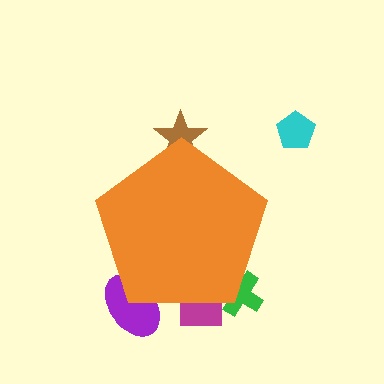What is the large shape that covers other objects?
An orange pentagon.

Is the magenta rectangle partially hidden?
Yes, the magenta rectangle is partially hidden behind the orange pentagon.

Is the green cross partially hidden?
Yes, the green cross is partially hidden behind the orange pentagon.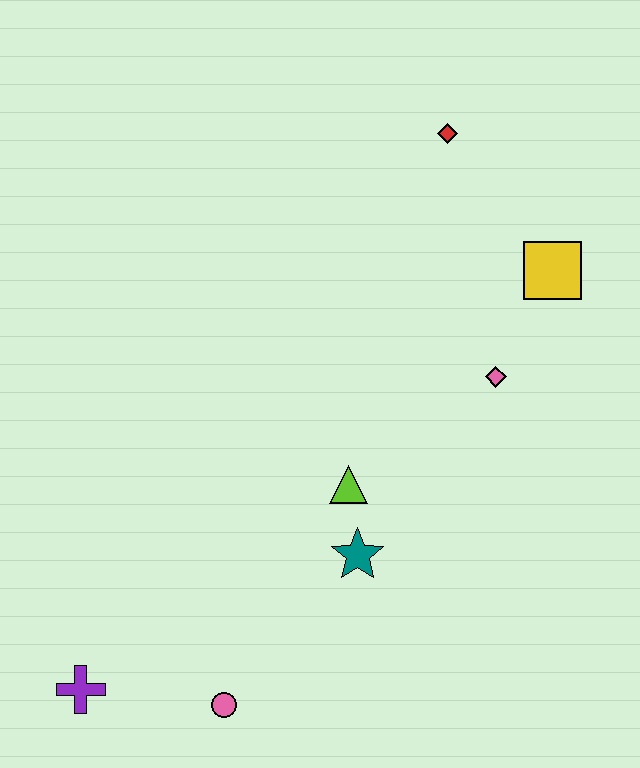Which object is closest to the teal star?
The lime triangle is closest to the teal star.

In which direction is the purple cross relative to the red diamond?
The purple cross is below the red diamond.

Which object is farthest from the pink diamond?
The purple cross is farthest from the pink diamond.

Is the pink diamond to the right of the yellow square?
No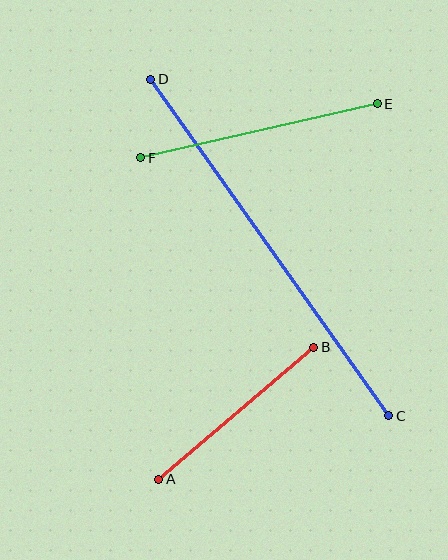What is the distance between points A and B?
The distance is approximately 204 pixels.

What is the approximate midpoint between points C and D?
The midpoint is at approximately (270, 247) pixels.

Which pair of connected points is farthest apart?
Points C and D are farthest apart.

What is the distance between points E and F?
The distance is approximately 242 pixels.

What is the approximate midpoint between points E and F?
The midpoint is at approximately (259, 131) pixels.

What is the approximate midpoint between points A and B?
The midpoint is at approximately (236, 413) pixels.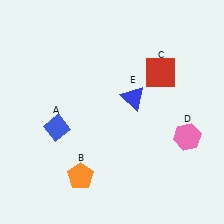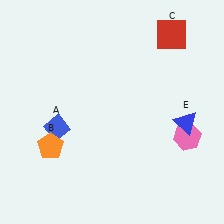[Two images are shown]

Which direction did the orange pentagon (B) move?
The orange pentagon (B) moved left.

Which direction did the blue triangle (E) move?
The blue triangle (E) moved right.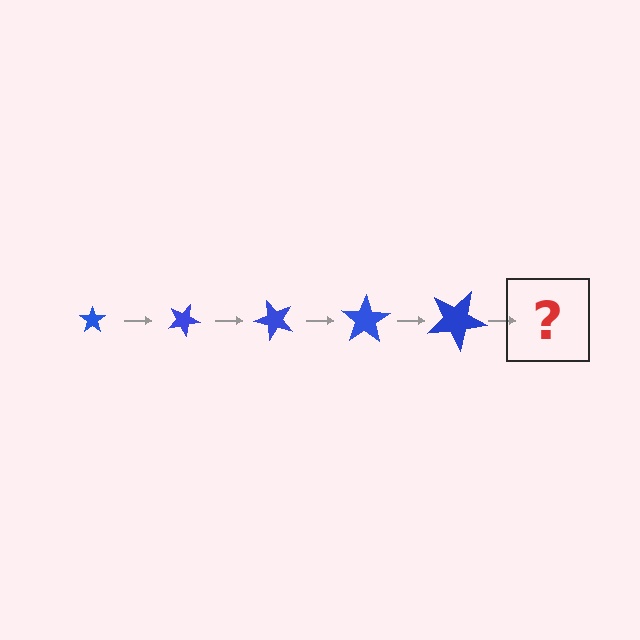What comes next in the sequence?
The next element should be a star, larger than the previous one and rotated 125 degrees from the start.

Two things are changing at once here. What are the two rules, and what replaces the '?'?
The two rules are that the star grows larger each step and it rotates 25 degrees each step. The '?' should be a star, larger than the previous one and rotated 125 degrees from the start.